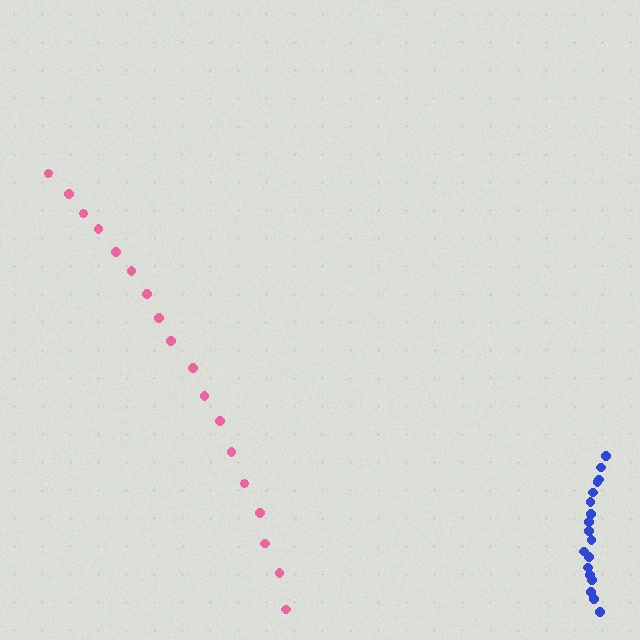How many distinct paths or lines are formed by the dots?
There are 2 distinct paths.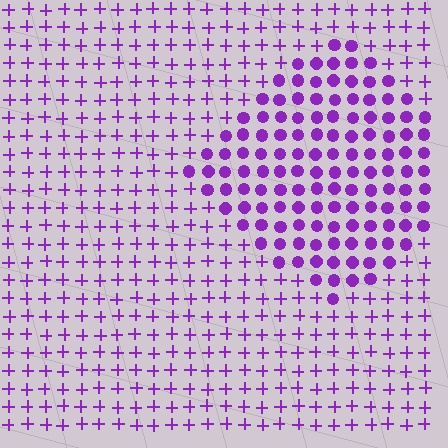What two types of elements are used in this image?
The image uses circles inside the diamond region and plus signs outside it.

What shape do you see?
I see a diamond.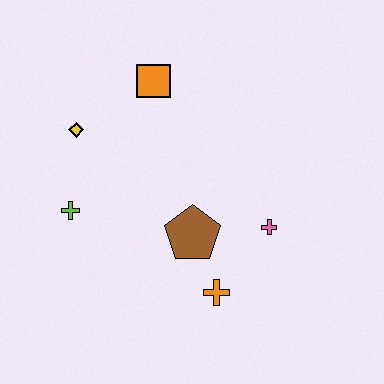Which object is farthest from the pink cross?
The yellow diamond is farthest from the pink cross.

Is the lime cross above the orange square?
No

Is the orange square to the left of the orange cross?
Yes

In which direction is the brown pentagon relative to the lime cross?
The brown pentagon is to the right of the lime cross.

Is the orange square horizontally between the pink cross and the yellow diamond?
Yes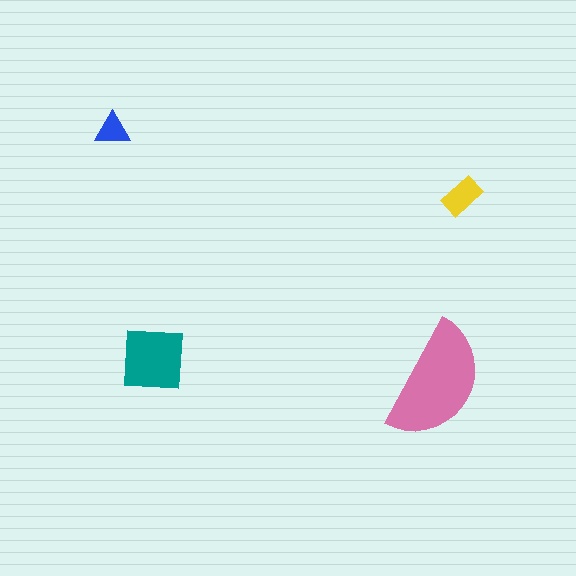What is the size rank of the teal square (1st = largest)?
2nd.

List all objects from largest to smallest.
The pink semicircle, the teal square, the yellow rectangle, the blue triangle.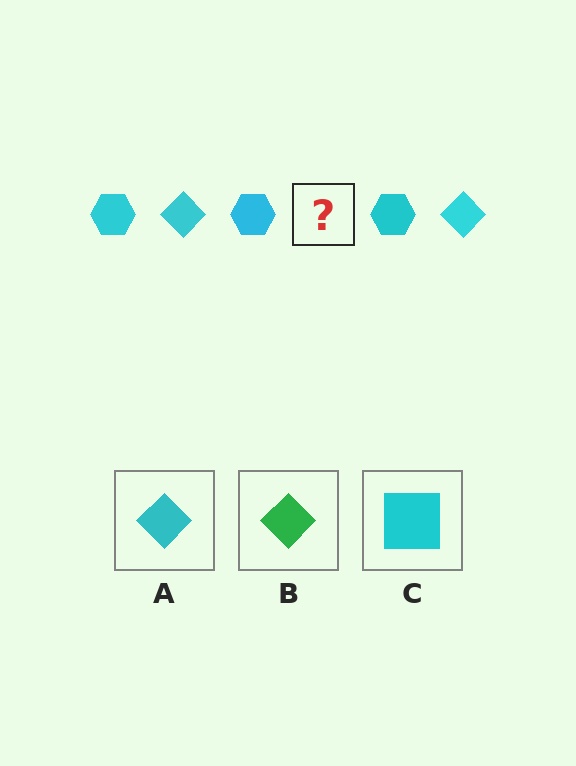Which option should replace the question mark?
Option A.